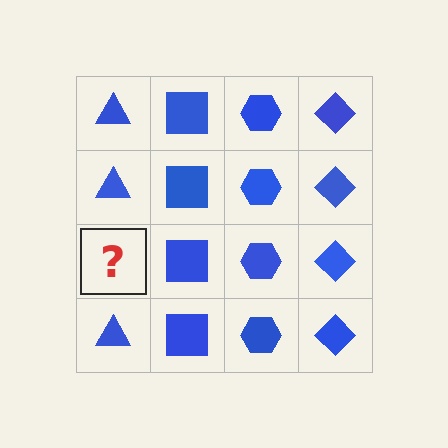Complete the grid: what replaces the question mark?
The question mark should be replaced with a blue triangle.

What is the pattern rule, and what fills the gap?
The rule is that each column has a consistent shape. The gap should be filled with a blue triangle.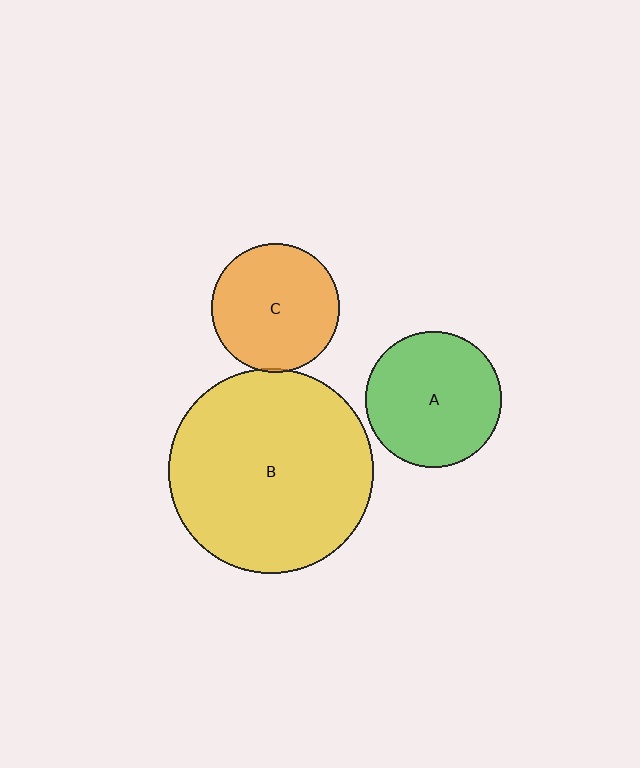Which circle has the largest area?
Circle B (yellow).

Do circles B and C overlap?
Yes.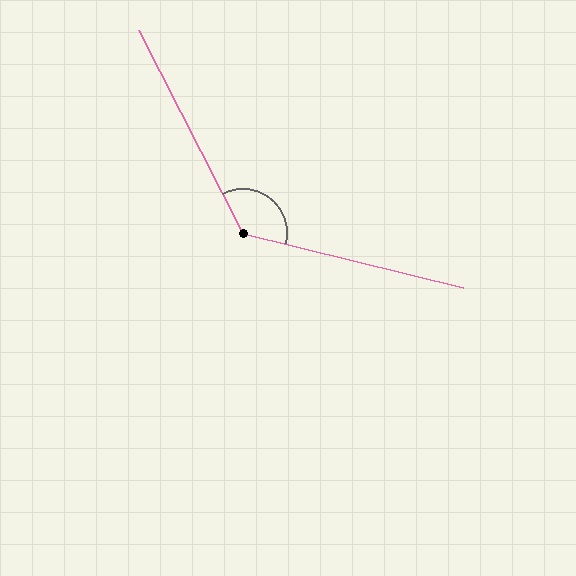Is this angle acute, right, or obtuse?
It is obtuse.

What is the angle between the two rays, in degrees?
Approximately 131 degrees.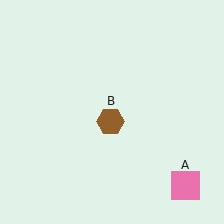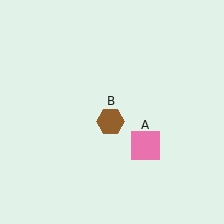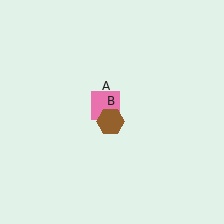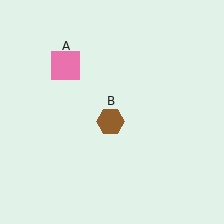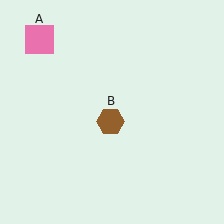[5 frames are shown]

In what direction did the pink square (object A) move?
The pink square (object A) moved up and to the left.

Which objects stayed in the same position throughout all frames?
Brown hexagon (object B) remained stationary.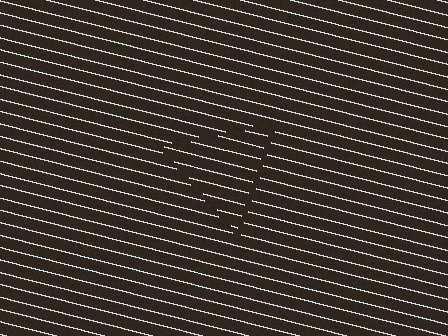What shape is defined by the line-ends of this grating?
An illusory triangle. The interior of the shape contains the same grating, shifted by half a period — the contour is defined by the phase discontinuity where line-ends from the inner and outer gratings abut.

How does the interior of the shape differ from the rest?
The interior of the shape contains the same grating, shifted by half a period — the contour is defined by the phase discontinuity where line-ends from the inner and outer gratings abut.